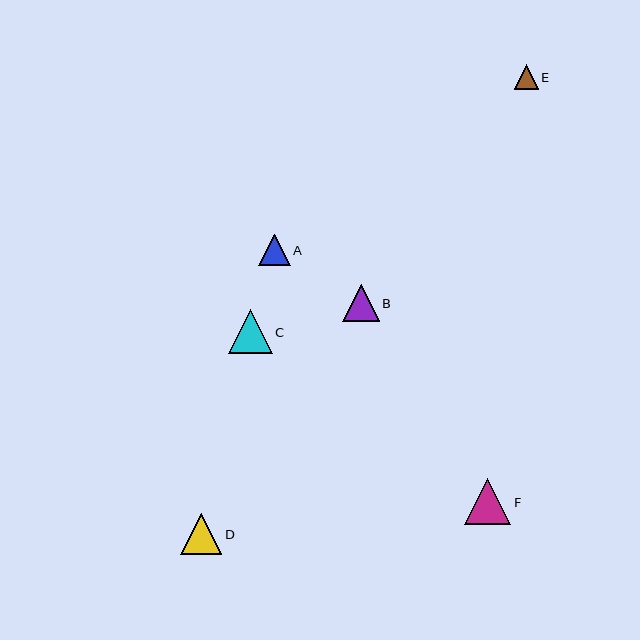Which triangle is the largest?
Triangle F is the largest with a size of approximately 46 pixels.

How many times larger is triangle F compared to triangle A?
Triangle F is approximately 1.5 times the size of triangle A.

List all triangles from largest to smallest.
From largest to smallest: F, C, D, B, A, E.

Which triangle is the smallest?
Triangle E is the smallest with a size of approximately 24 pixels.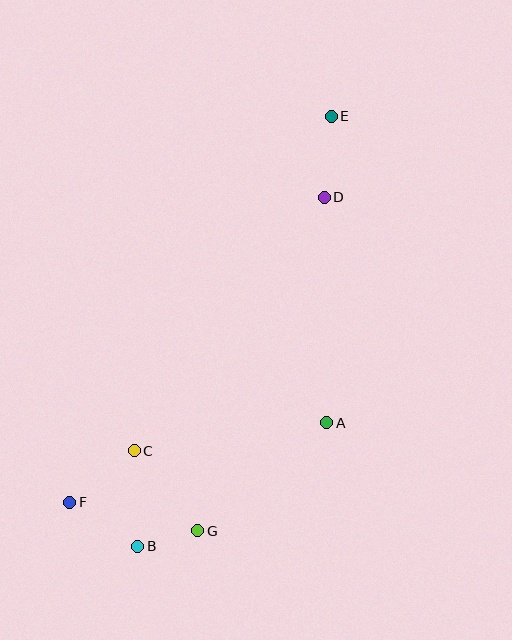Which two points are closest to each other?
Points B and G are closest to each other.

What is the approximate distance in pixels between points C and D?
The distance between C and D is approximately 317 pixels.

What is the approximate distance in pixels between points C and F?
The distance between C and F is approximately 83 pixels.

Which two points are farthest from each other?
Points B and E are farthest from each other.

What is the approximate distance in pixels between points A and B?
The distance between A and B is approximately 225 pixels.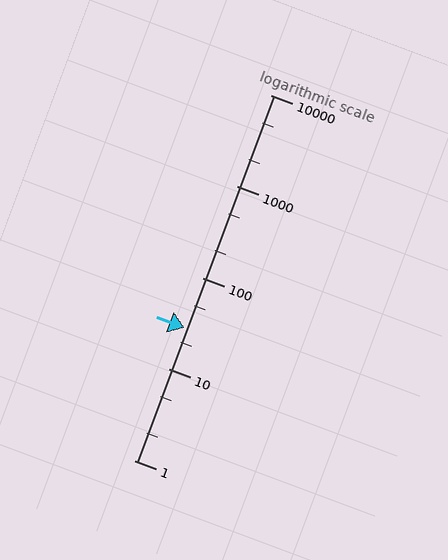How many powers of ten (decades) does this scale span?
The scale spans 4 decades, from 1 to 10000.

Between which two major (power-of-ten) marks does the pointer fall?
The pointer is between 10 and 100.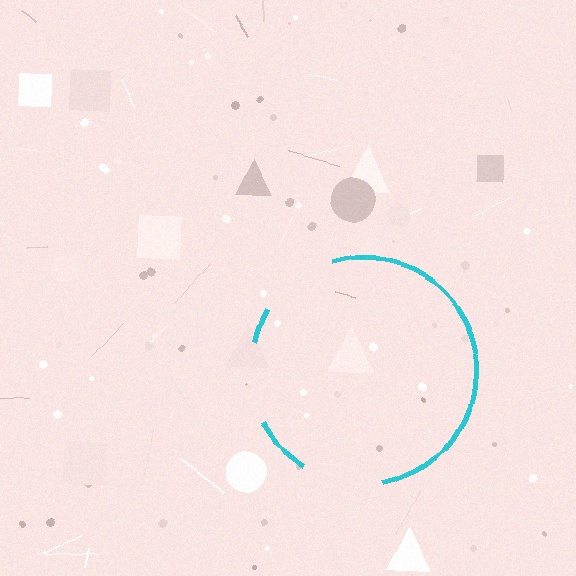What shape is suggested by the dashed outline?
The dashed outline suggests a circle.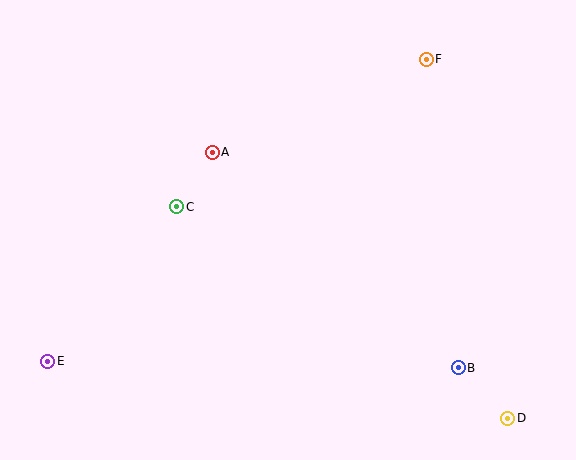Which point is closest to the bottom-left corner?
Point E is closest to the bottom-left corner.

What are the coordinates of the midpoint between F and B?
The midpoint between F and B is at (442, 214).